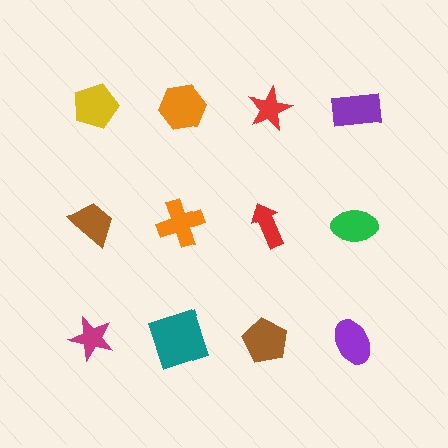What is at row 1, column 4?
A purple rectangle.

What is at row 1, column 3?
A red star.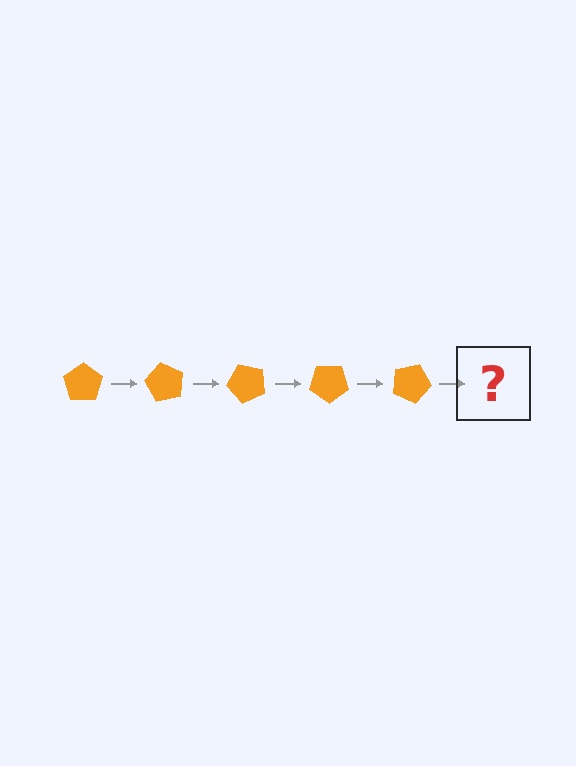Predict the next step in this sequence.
The next step is an orange pentagon rotated 300 degrees.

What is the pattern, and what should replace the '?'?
The pattern is that the pentagon rotates 60 degrees each step. The '?' should be an orange pentagon rotated 300 degrees.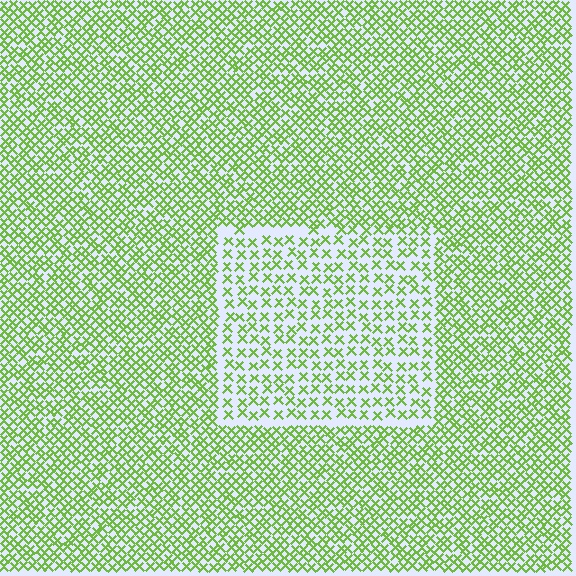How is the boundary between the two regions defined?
The boundary is defined by a change in element density (approximately 1.9x ratio). All elements are the same color, size, and shape.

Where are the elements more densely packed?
The elements are more densely packed outside the rectangle boundary.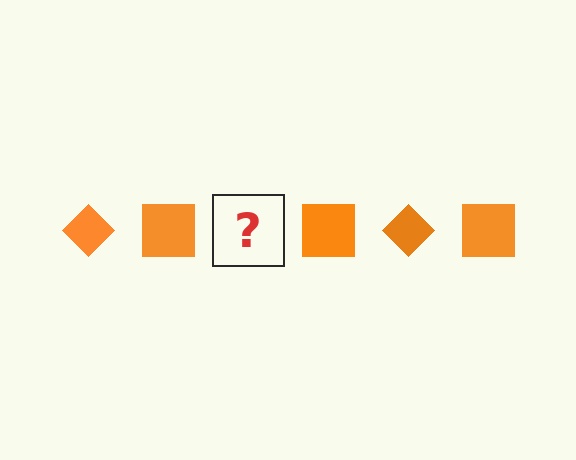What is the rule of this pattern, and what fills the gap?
The rule is that the pattern cycles through diamond, square shapes in orange. The gap should be filled with an orange diamond.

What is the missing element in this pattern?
The missing element is an orange diamond.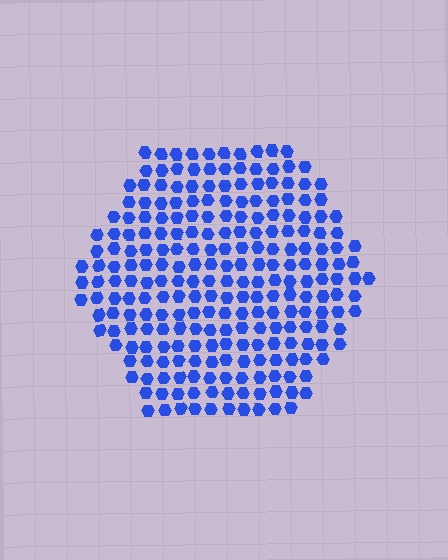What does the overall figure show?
The overall figure shows a hexagon.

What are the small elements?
The small elements are hexagons.